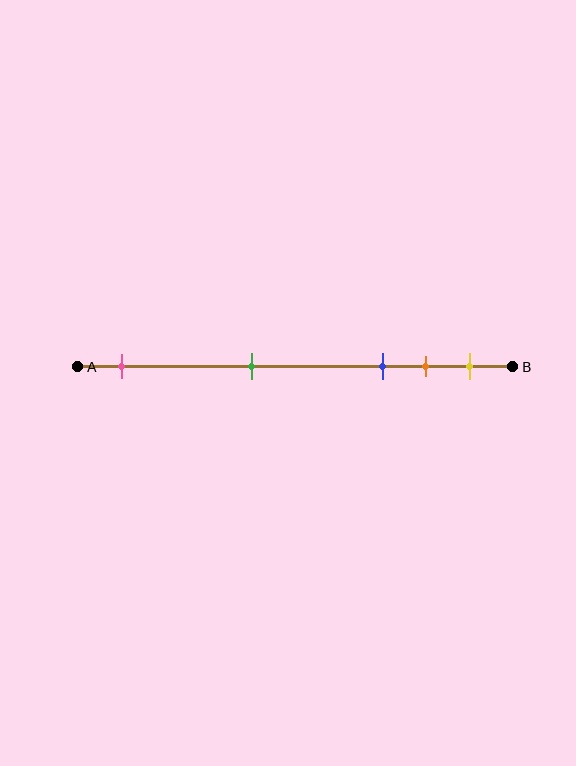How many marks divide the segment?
There are 5 marks dividing the segment.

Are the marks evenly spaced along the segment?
No, the marks are not evenly spaced.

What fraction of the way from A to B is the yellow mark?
The yellow mark is approximately 90% (0.9) of the way from A to B.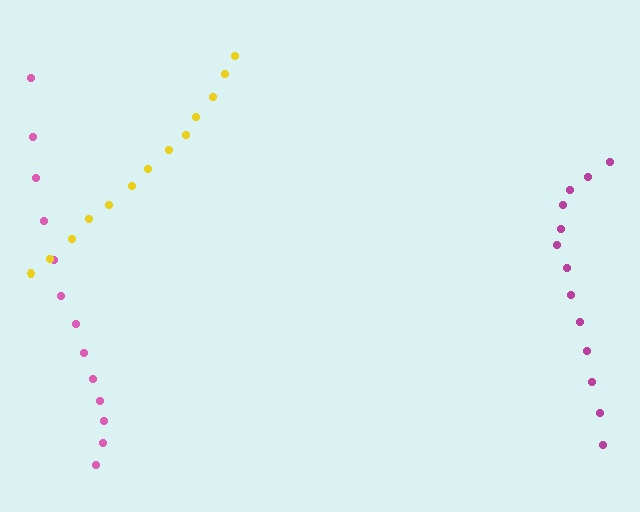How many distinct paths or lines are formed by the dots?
There are 3 distinct paths.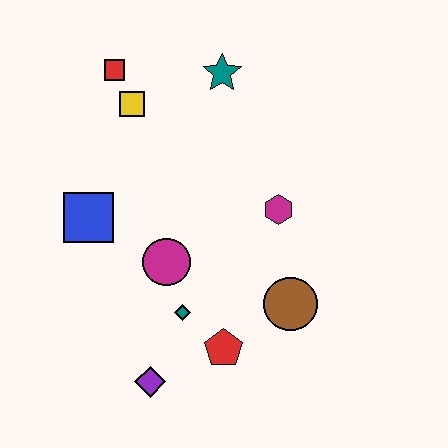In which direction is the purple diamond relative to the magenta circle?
The purple diamond is below the magenta circle.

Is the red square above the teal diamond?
Yes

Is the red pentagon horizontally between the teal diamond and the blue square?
No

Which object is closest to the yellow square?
The red square is closest to the yellow square.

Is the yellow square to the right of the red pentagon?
No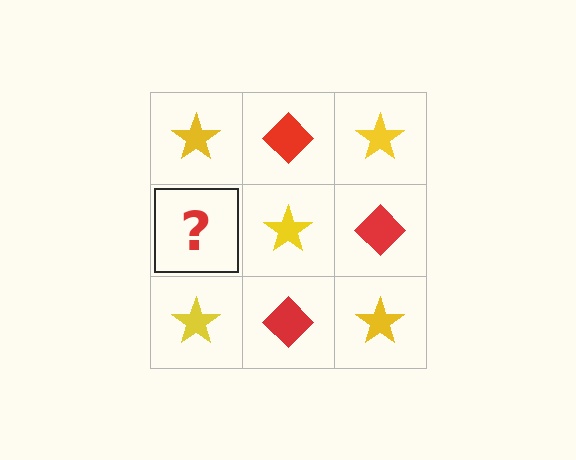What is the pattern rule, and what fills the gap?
The rule is that it alternates yellow star and red diamond in a checkerboard pattern. The gap should be filled with a red diamond.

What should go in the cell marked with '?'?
The missing cell should contain a red diamond.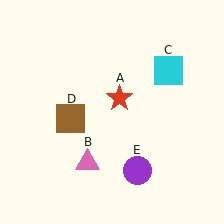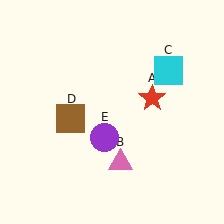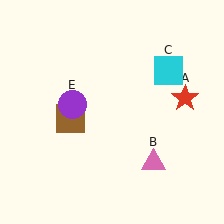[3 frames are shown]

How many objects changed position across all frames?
3 objects changed position: red star (object A), pink triangle (object B), purple circle (object E).